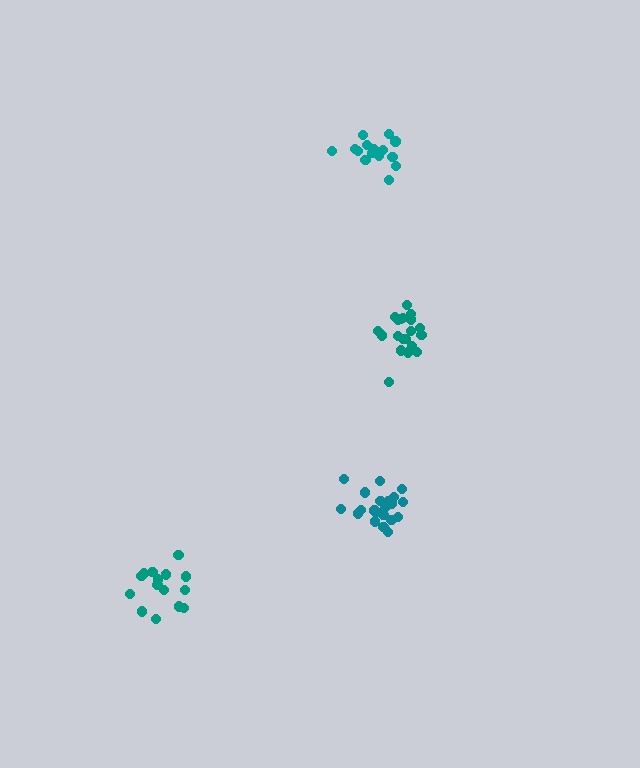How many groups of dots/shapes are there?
There are 4 groups.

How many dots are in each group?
Group 1: 21 dots, Group 2: 21 dots, Group 3: 15 dots, Group 4: 16 dots (73 total).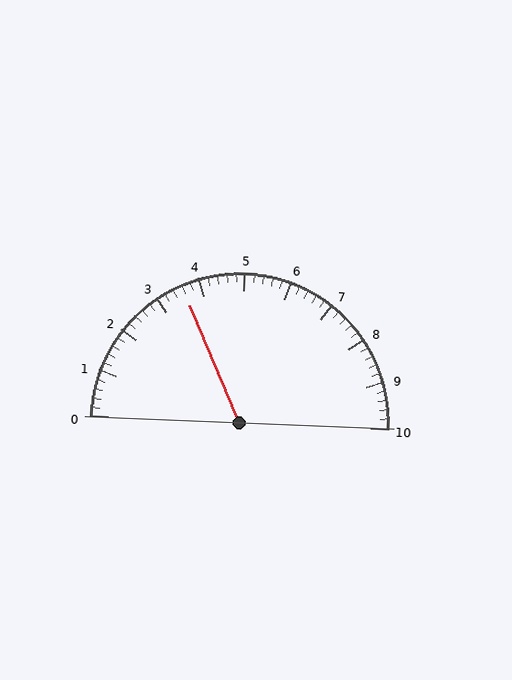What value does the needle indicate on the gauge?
The needle indicates approximately 3.6.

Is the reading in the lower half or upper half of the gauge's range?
The reading is in the lower half of the range (0 to 10).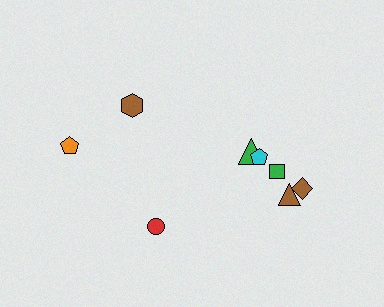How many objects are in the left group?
There are 3 objects.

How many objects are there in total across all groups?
There are 8 objects.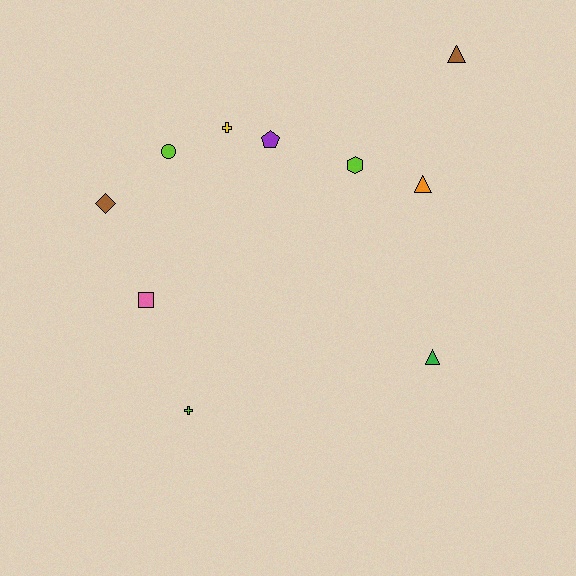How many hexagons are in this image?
There is 1 hexagon.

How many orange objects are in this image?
There is 1 orange object.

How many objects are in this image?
There are 10 objects.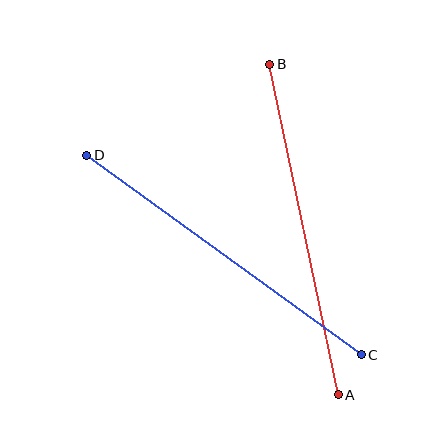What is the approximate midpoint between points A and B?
The midpoint is at approximately (304, 229) pixels.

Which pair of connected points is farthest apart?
Points C and D are farthest apart.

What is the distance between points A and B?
The distance is approximately 337 pixels.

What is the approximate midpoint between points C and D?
The midpoint is at approximately (224, 255) pixels.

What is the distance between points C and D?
The distance is approximately 339 pixels.